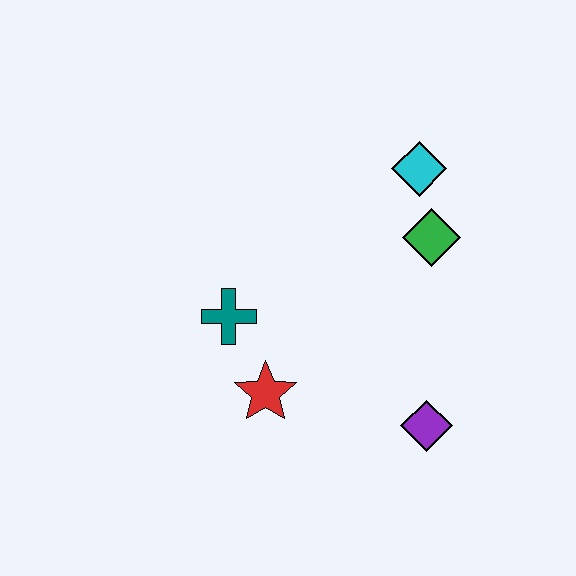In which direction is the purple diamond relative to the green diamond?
The purple diamond is below the green diamond.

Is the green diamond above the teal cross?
Yes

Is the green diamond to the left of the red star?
No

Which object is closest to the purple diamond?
The red star is closest to the purple diamond.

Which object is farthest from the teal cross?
The cyan diamond is farthest from the teal cross.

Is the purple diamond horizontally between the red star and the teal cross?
No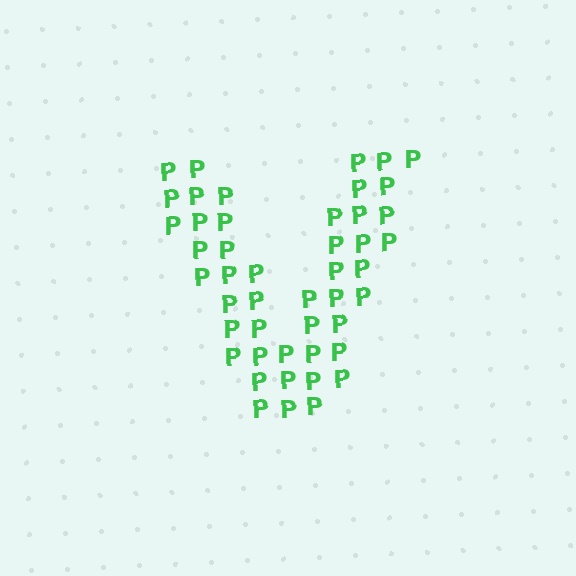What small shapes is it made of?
It is made of small letter P's.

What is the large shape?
The large shape is the letter V.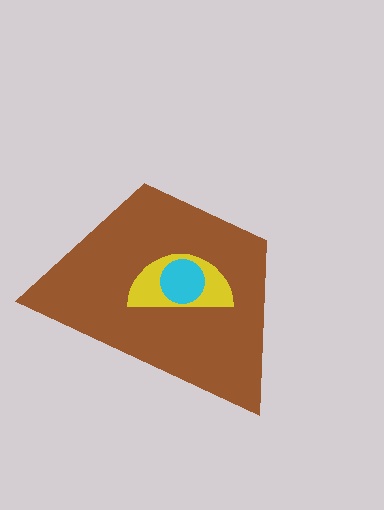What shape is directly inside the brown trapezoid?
The yellow semicircle.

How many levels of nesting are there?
3.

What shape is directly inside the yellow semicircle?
The cyan circle.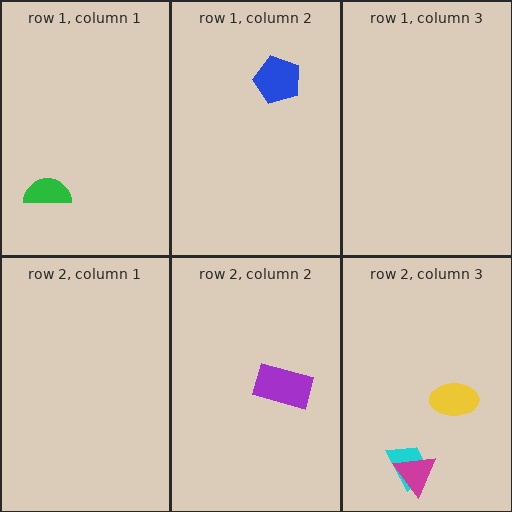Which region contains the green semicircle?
The row 1, column 1 region.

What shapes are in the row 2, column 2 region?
The purple rectangle.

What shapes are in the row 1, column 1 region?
The green semicircle.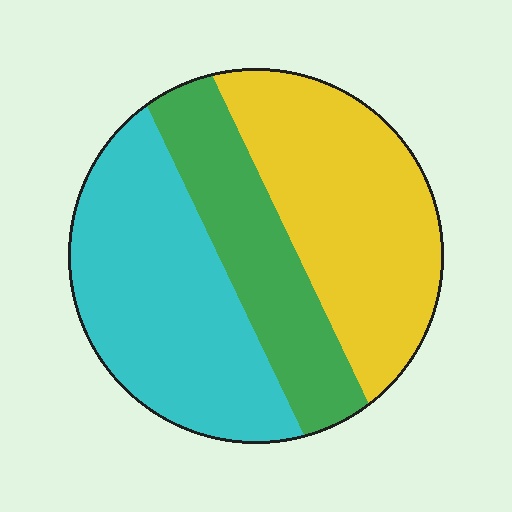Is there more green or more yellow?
Yellow.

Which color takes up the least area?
Green, at roughly 25%.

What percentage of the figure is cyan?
Cyan covers around 40% of the figure.